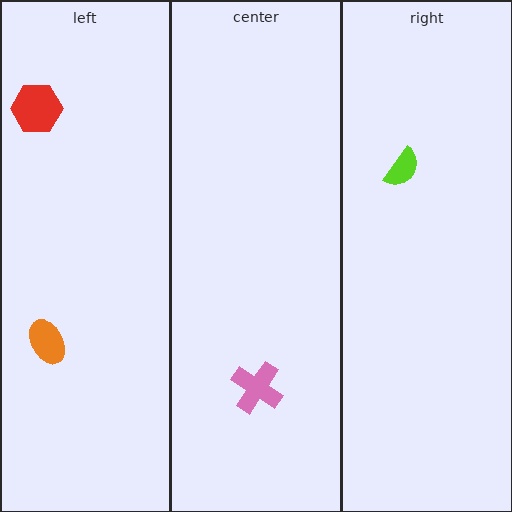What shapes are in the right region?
The lime semicircle.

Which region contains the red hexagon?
The left region.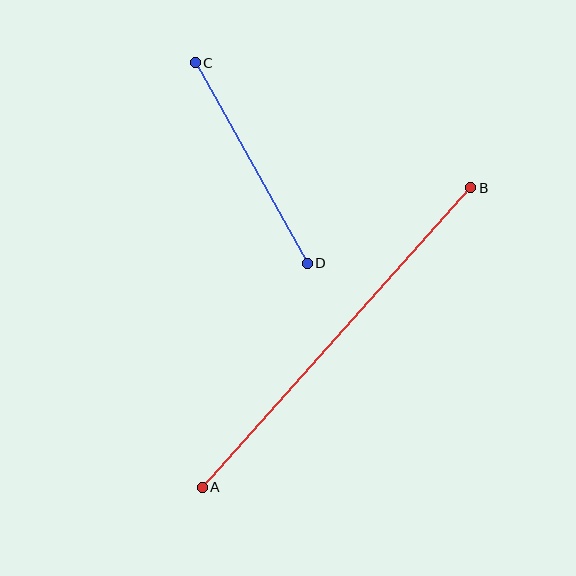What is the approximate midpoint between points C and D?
The midpoint is at approximately (251, 163) pixels.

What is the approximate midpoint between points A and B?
The midpoint is at approximately (337, 338) pixels.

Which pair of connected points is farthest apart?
Points A and B are farthest apart.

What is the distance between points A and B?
The distance is approximately 402 pixels.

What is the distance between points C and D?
The distance is approximately 229 pixels.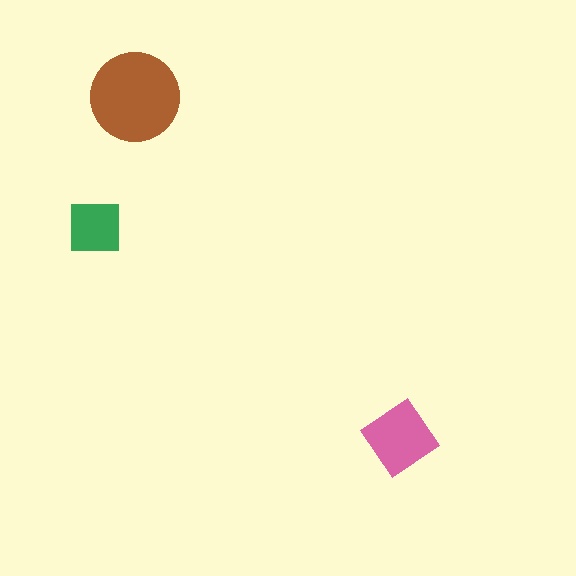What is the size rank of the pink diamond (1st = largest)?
2nd.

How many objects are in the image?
There are 3 objects in the image.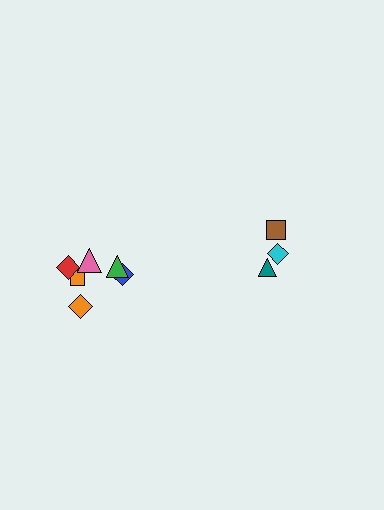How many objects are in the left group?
There are 6 objects.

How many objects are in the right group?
There are 3 objects.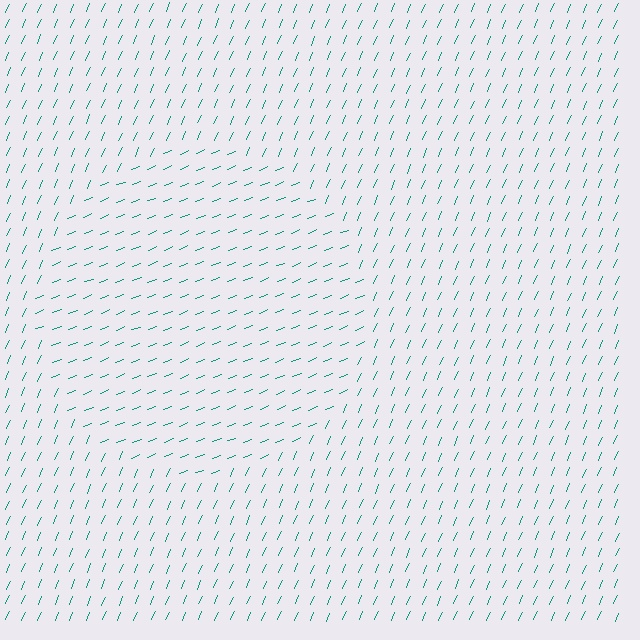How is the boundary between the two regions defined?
The boundary is defined purely by a change in line orientation (approximately 45 degrees difference). All lines are the same color and thickness.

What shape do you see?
I see a circle.